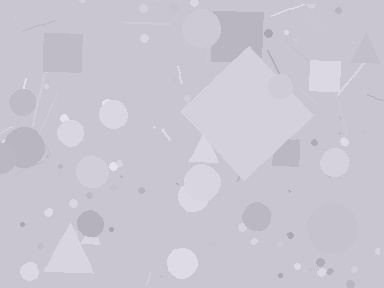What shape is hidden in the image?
A diamond is hidden in the image.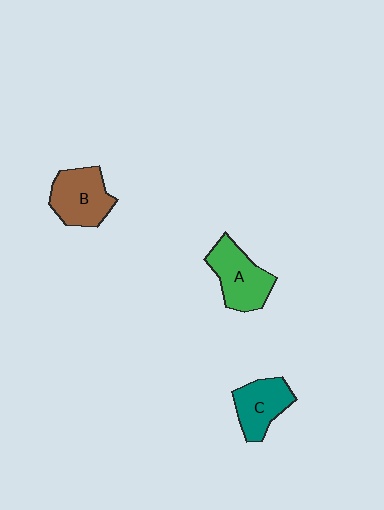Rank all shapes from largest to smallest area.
From largest to smallest: A (green), B (brown), C (teal).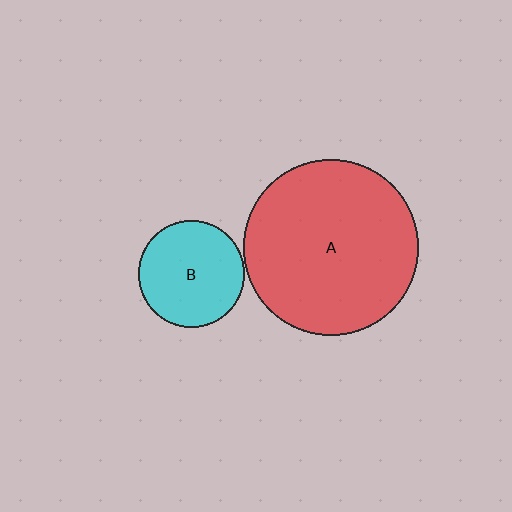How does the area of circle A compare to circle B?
Approximately 2.7 times.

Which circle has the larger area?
Circle A (red).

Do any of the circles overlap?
No, none of the circles overlap.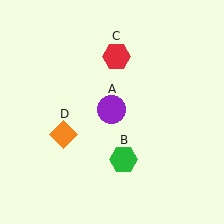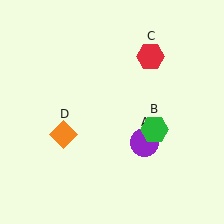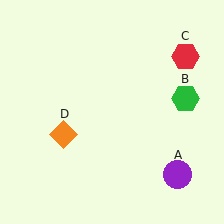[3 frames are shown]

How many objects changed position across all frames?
3 objects changed position: purple circle (object A), green hexagon (object B), red hexagon (object C).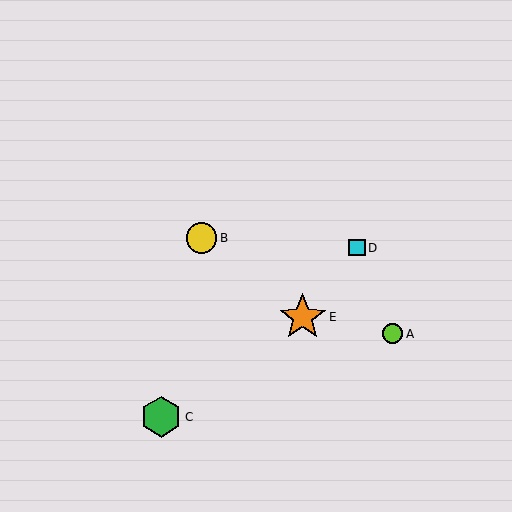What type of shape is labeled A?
Shape A is a lime circle.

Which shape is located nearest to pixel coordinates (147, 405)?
The green hexagon (labeled C) at (161, 417) is nearest to that location.